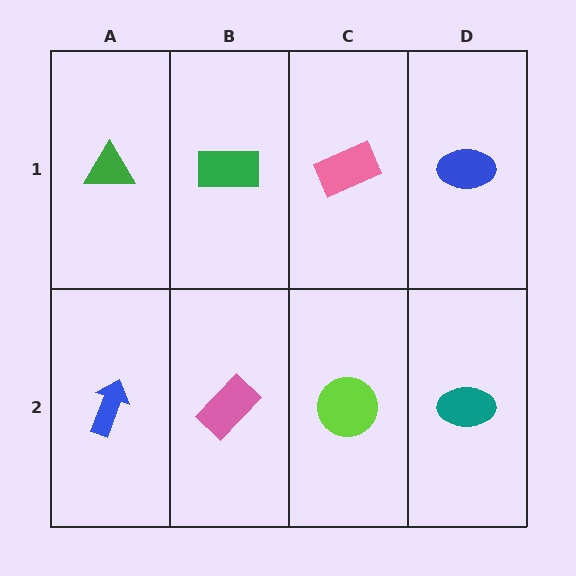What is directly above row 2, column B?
A green rectangle.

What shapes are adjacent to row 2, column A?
A green triangle (row 1, column A), a pink rectangle (row 2, column B).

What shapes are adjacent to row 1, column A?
A blue arrow (row 2, column A), a green rectangle (row 1, column B).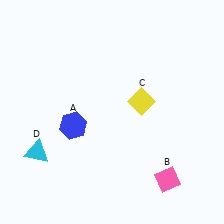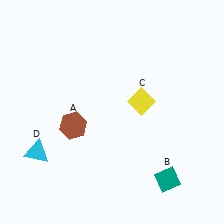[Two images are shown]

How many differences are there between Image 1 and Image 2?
There are 2 differences between the two images.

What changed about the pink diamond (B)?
In Image 1, B is pink. In Image 2, it changed to teal.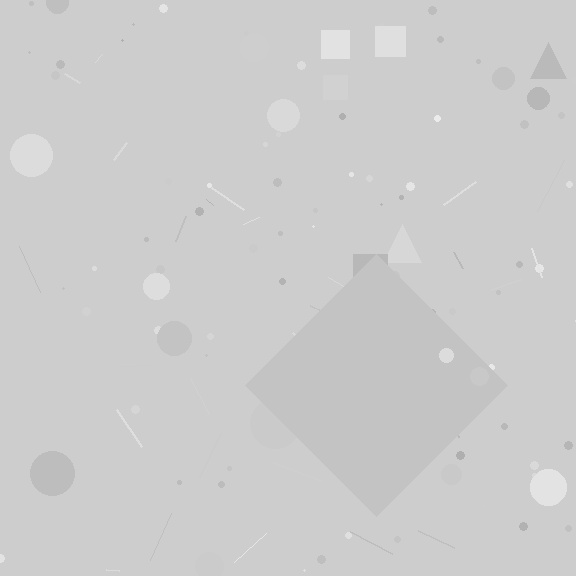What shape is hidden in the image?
A diamond is hidden in the image.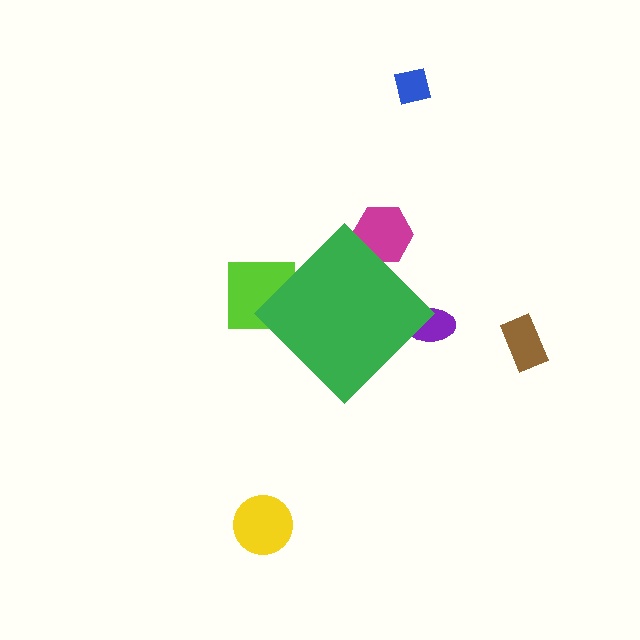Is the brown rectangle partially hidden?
No, the brown rectangle is fully visible.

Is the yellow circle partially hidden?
No, the yellow circle is fully visible.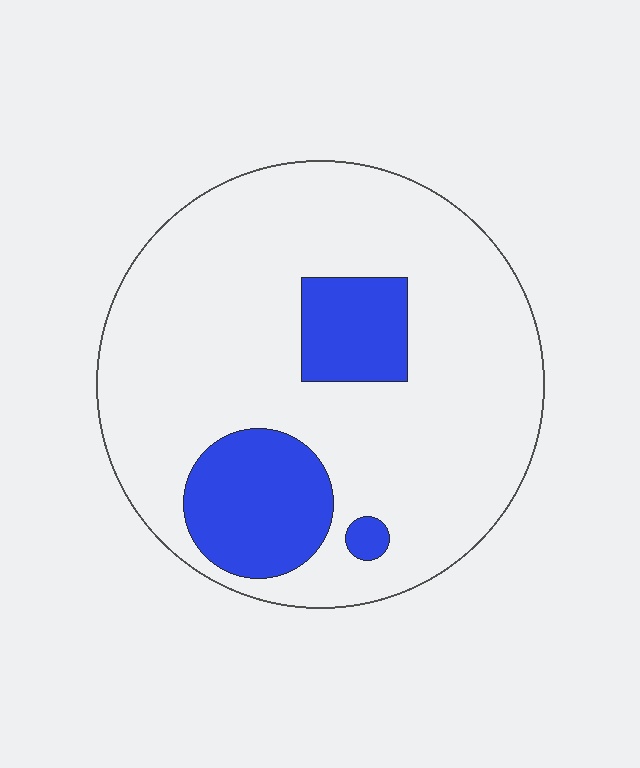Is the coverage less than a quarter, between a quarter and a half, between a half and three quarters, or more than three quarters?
Less than a quarter.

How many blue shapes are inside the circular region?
3.